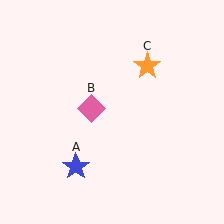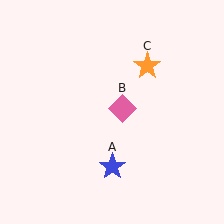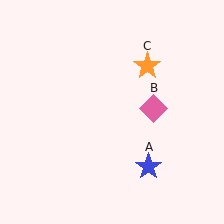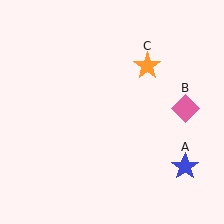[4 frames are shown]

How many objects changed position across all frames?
2 objects changed position: blue star (object A), pink diamond (object B).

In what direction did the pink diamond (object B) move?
The pink diamond (object B) moved right.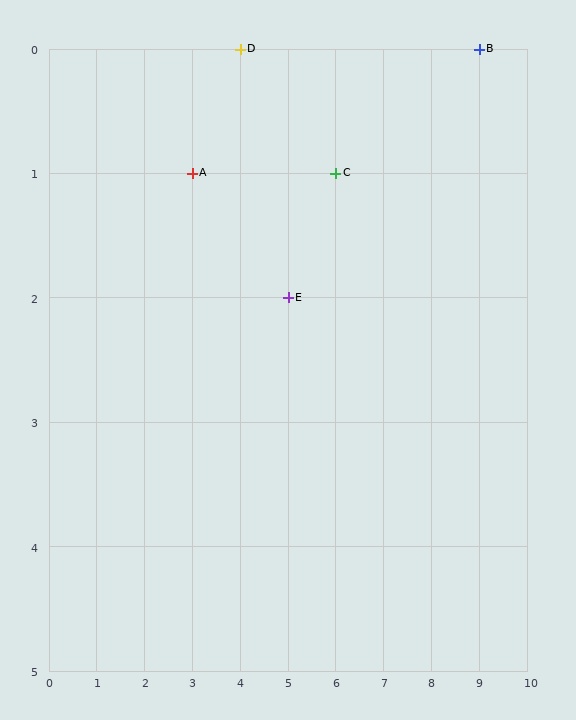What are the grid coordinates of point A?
Point A is at grid coordinates (3, 1).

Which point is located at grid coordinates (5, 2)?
Point E is at (5, 2).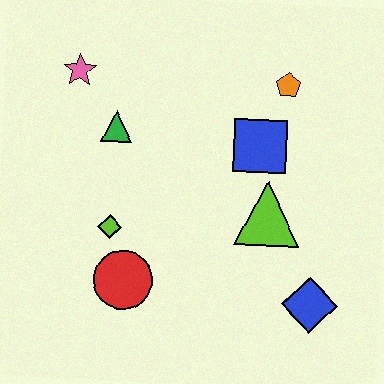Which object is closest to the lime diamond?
The red circle is closest to the lime diamond.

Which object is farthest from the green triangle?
The blue diamond is farthest from the green triangle.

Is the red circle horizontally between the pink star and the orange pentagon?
Yes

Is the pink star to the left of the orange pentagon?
Yes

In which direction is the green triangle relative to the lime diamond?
The green triangle is above the lime diamond.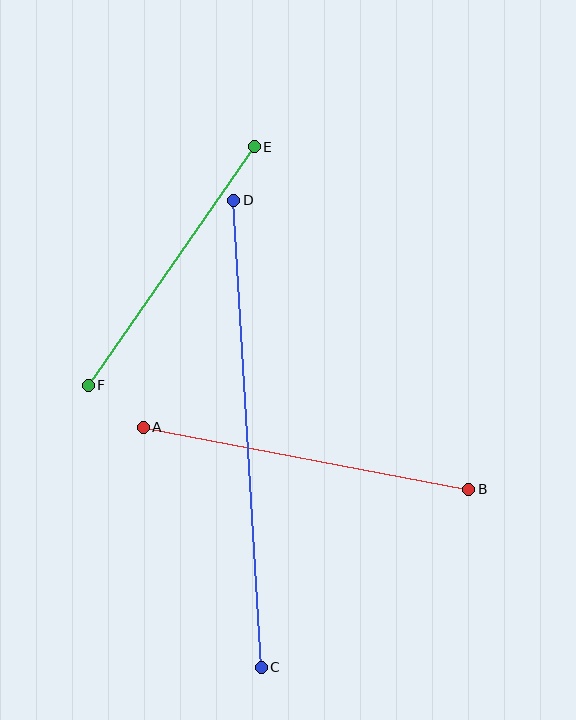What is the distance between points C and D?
The distance is approximately 468 pixels.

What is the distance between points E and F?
The distance is approximately 291 pixels.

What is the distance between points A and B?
The distance is approximately 332 pixels.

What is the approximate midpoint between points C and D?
The midpoint is at approximately (248, 434) pixels.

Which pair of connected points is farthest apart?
Points C and D are farthest apart.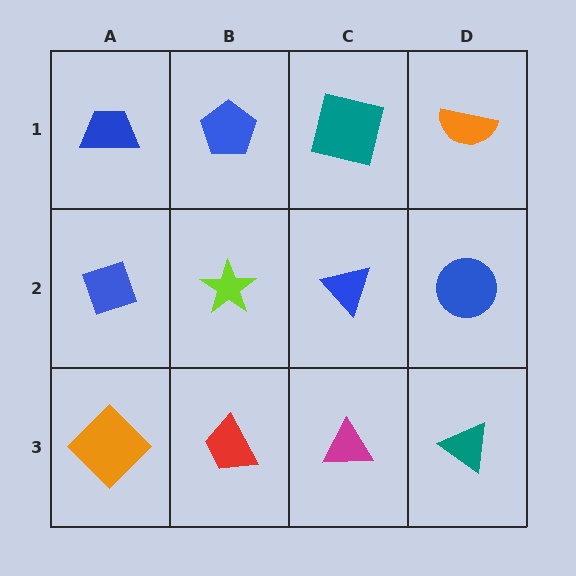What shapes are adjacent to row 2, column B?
A blue pentagon (row 1, column B), a red trapezoid (row 3, column B), a blue diamond (row 2, column A), a blue triangle (row 2, column C).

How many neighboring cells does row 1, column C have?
3.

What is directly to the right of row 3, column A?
A red trapezoid.